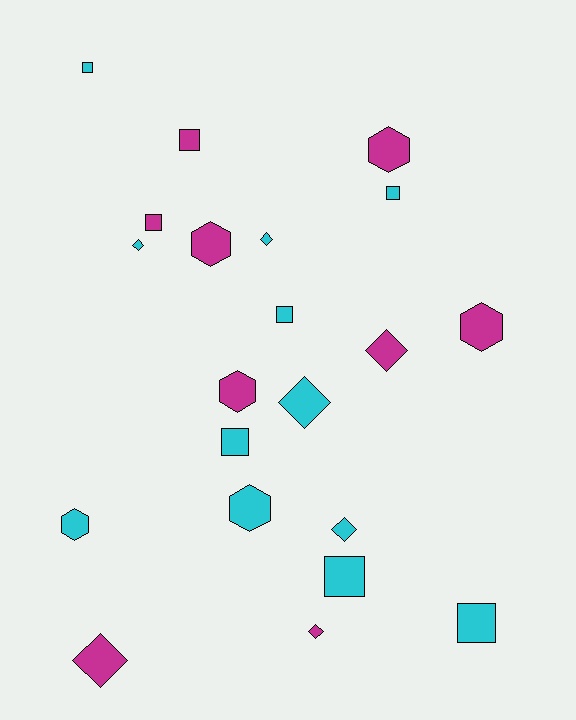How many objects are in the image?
There are 21 objects.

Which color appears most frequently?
Cyan, with 12 objects.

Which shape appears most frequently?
Square, with 8 objects.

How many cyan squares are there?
There are 6 cyan squares.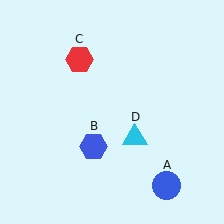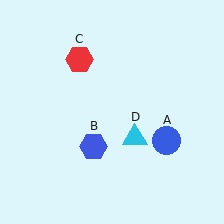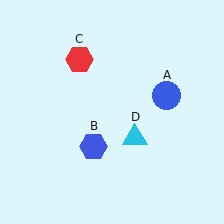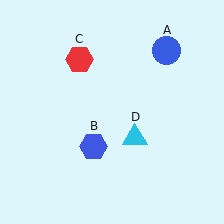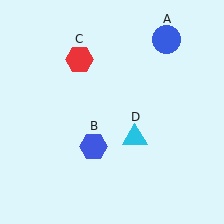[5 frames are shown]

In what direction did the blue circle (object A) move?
The blue circle (object A) moved up.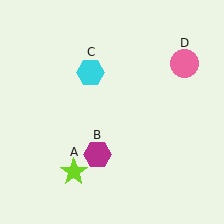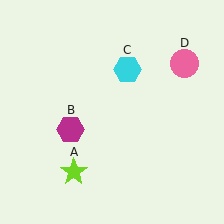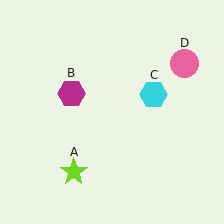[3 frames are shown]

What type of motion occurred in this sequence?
The magenta hexagon (object B), cyan hexagon (object C) rotated clockwise around the center of the scene.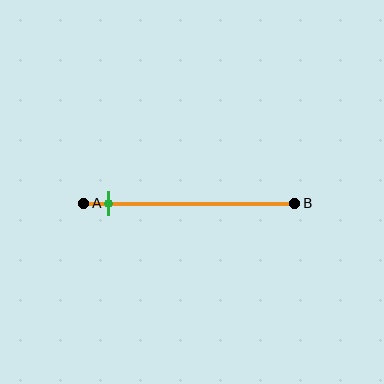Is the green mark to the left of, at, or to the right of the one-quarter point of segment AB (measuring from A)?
The green mark is to the left of the one-quarter point of segment AB.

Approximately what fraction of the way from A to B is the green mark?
The green mark is approximately 10% of the way from A to B.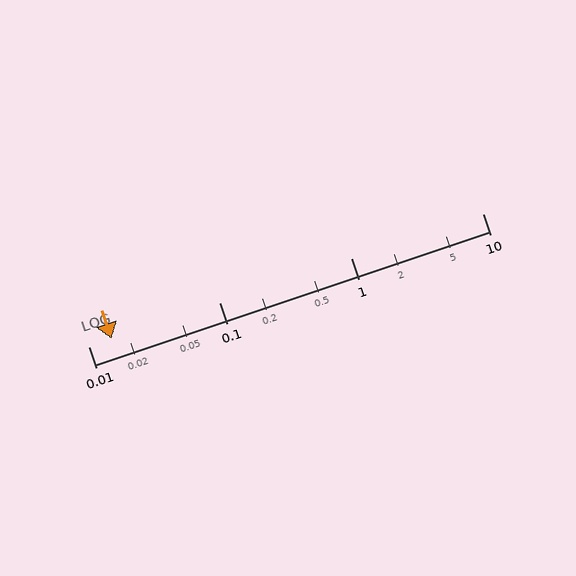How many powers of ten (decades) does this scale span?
The scale spans 3 decades, from 0.01 to 10.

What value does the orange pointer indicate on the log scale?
The pointer indicates approximately 0.015.